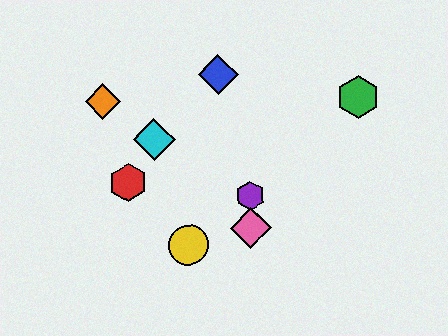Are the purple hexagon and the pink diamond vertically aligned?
Yes, both are at x≈250.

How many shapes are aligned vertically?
2 shapes (the purple hexagon, the pink diamond) are aligned vertically.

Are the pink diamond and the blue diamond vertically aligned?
No, the pink diamond is at x≈251 and the blue diamond is at x≈218.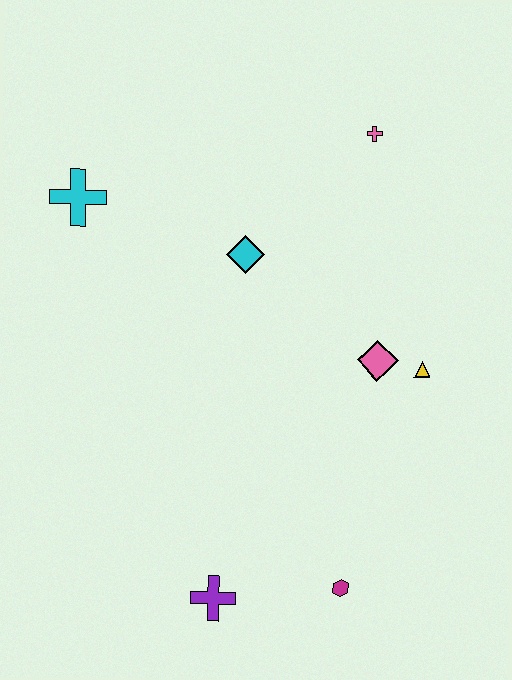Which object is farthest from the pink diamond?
The cyan cross is farthest from the pink diamond.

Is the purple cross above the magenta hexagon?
No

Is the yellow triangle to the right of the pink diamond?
Yes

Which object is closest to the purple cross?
The magenta hexagon is closest to the purple cross.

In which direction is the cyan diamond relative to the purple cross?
The cyan diamond is above the purple cross.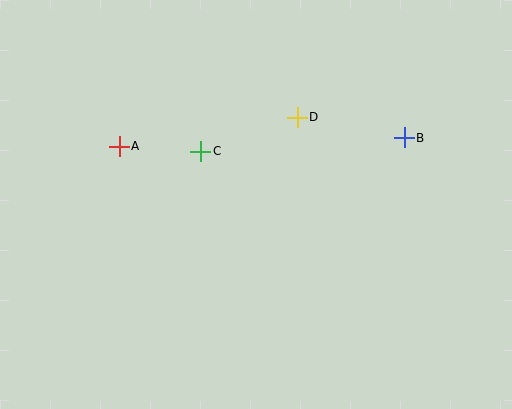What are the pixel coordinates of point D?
Point D is at (297, 117).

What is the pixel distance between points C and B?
The distance between C and B is 204 pixels.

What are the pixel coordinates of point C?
Point C is at (201, 151).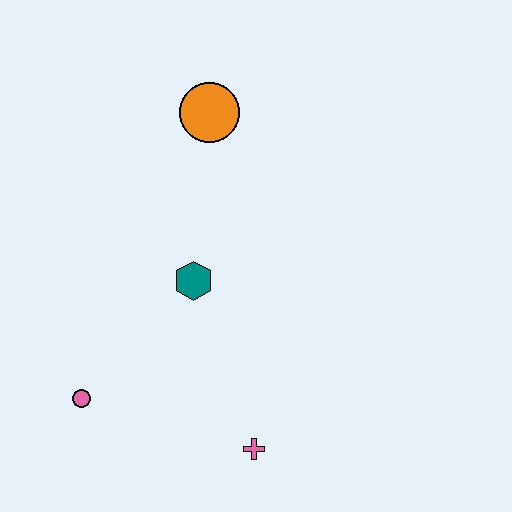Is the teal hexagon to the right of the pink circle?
Yes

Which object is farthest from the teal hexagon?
The pink cross is farthest from the teal hexagon.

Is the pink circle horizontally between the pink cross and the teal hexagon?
No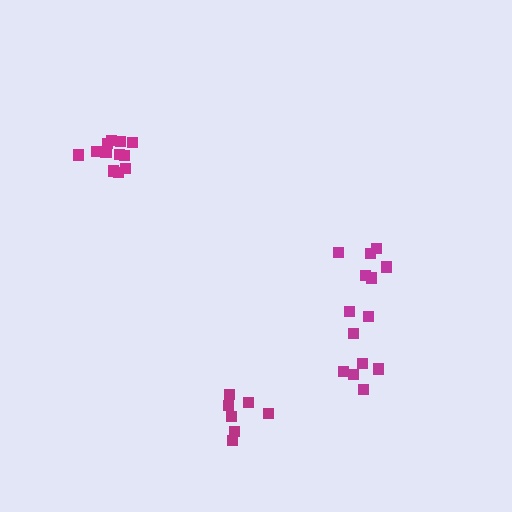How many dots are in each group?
Group 1: 12 dots, Group 2: 7 dots, Group 3: 6 dots, Group 4: 8 dots (33 total).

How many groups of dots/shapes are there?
There are 4 groups.